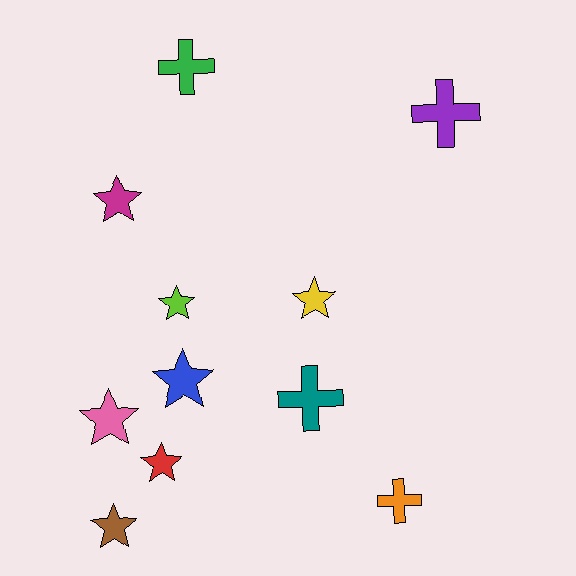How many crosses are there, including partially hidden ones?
There are 4 crosses.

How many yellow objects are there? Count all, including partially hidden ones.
There is 1 yellow object.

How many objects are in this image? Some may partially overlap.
There are 11 objects.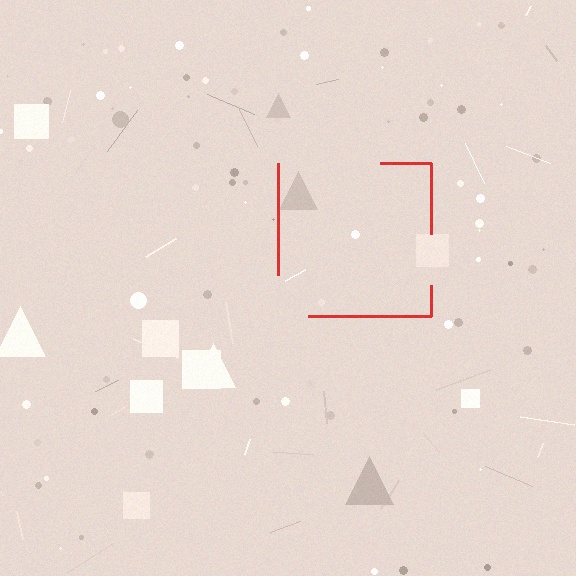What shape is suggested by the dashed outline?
The dashed outline suggests a square.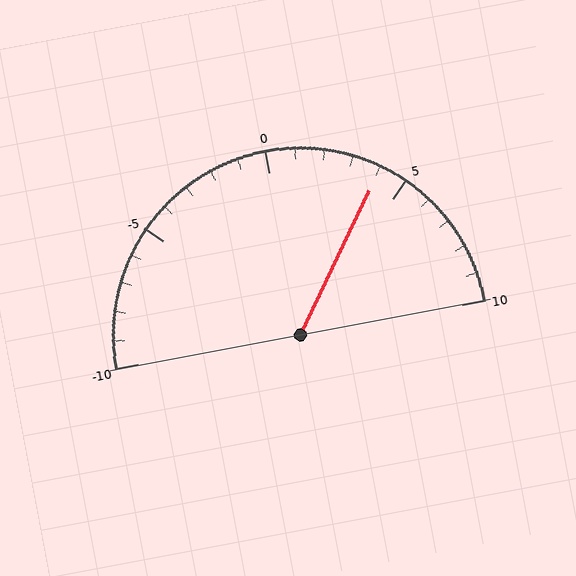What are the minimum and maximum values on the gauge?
The gauge ranges from -10 to 10.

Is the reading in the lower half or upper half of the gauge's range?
The reading is in the upper half of the range (-10 to 10).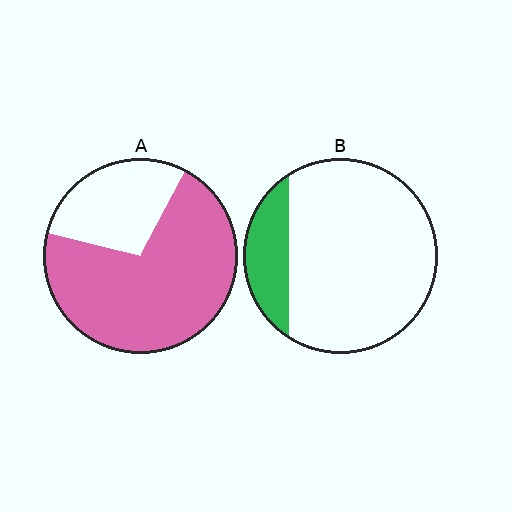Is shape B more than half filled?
No.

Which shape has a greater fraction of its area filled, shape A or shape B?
Shape A.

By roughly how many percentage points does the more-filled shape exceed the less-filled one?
By roughly 55 percentage points (A over B).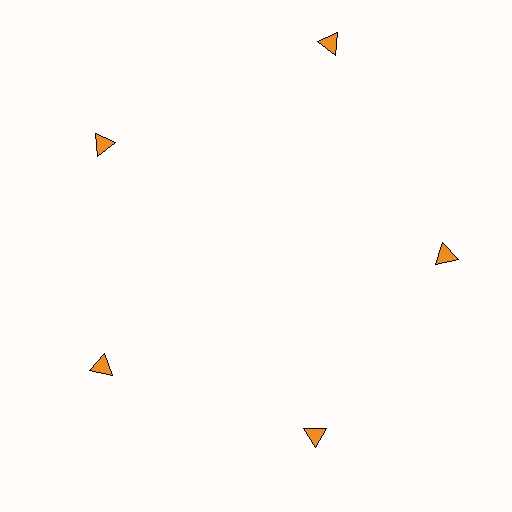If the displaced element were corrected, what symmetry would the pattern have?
It would have 5-fold rotational symmetry — the pattern would map onto itself every 72 degrees.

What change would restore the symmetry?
The symmetry would be restored by moving it inward, back onto the ring so that all 5 triangles sit at equal angles and equal distance from the center.